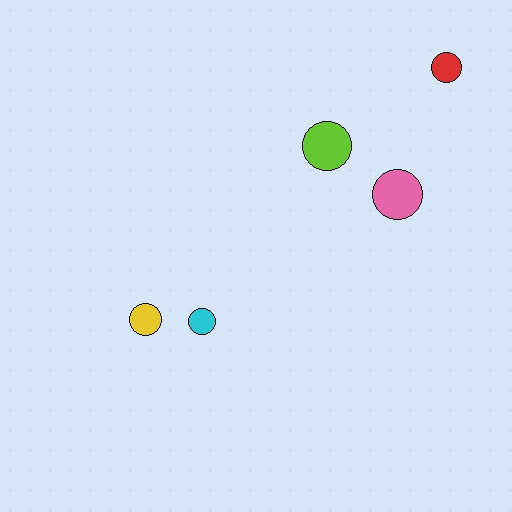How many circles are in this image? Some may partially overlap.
There are 5 circles.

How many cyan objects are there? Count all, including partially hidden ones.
There is 1 cyan object.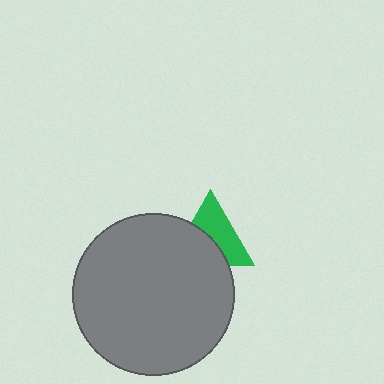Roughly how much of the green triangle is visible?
About half of it is visible (roughly 54%).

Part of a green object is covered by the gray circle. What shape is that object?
It is a triangle.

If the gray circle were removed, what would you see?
You would see the complete green triangle.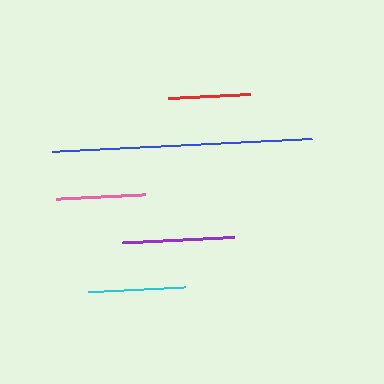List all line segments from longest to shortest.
From longest to shortest: blue, purple, cyan, pink, red.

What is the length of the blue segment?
The blue segment is approximately 261 pixels long.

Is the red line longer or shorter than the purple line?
The purple line is longer than the red line.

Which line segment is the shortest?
The red line is the shortest at approximately 82 pixels.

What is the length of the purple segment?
The purple segment is approximately 112 pixels long.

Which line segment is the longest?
The blue line is the longest at approximately 261 pixels.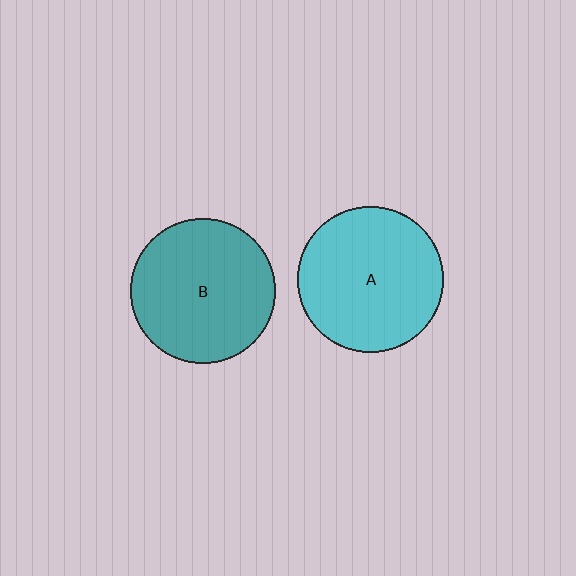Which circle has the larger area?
Circle B (teal).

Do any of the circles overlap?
No, none of the circles overlap.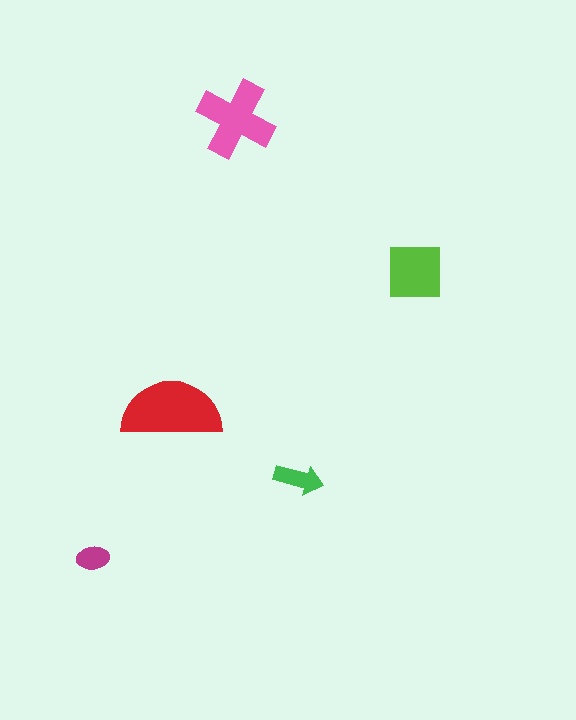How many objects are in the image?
There are 5 objects in the image.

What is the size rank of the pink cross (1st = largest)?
2nd.